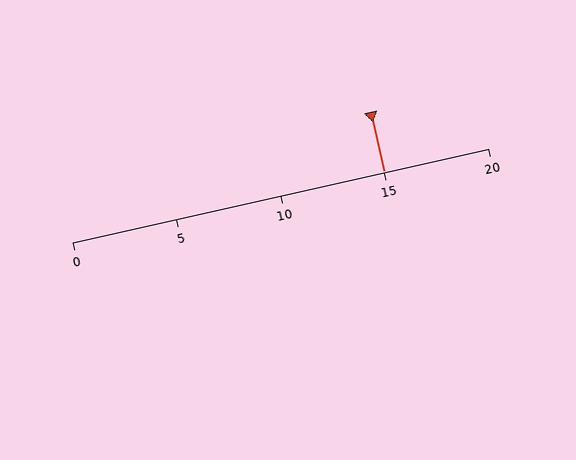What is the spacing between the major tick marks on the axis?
The major ticks are spaced 5 apart.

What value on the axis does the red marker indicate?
The marker indicates approximately 15.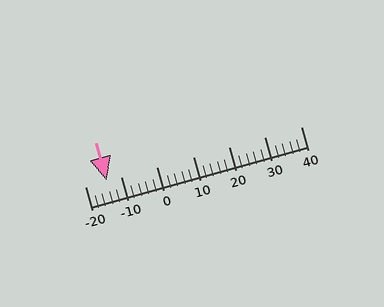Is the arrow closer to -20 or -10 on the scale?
The arrow is closer to -10.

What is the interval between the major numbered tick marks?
The major tick marks are spaced 10 units apart.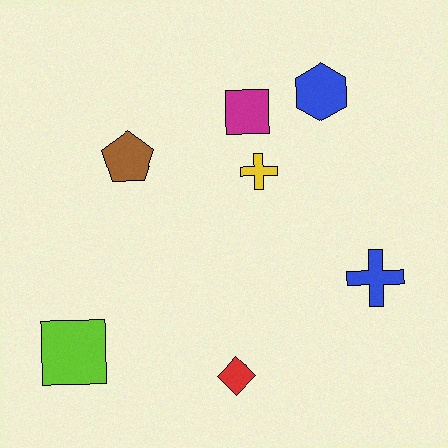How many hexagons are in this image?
There is 1 hexagon.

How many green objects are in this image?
There are no green objects.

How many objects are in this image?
There are 7 objects.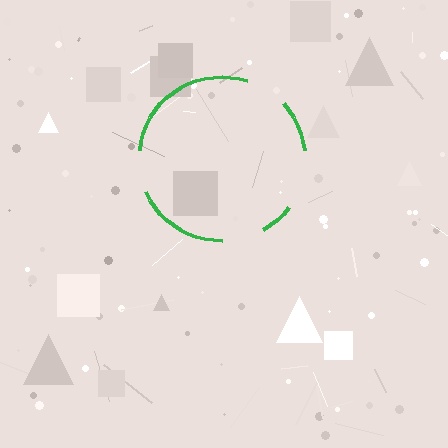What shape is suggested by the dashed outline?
The dashed outline suggests a circle.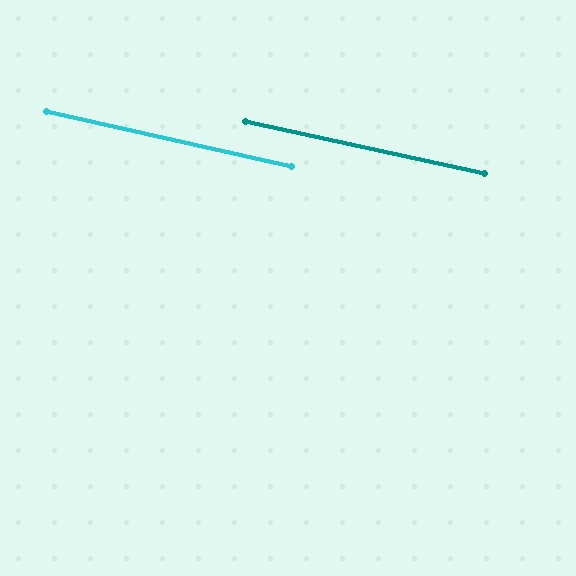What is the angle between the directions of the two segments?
Approximately 0 degrees.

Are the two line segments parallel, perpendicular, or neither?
Parallel — their directions differ by only 0.4°.